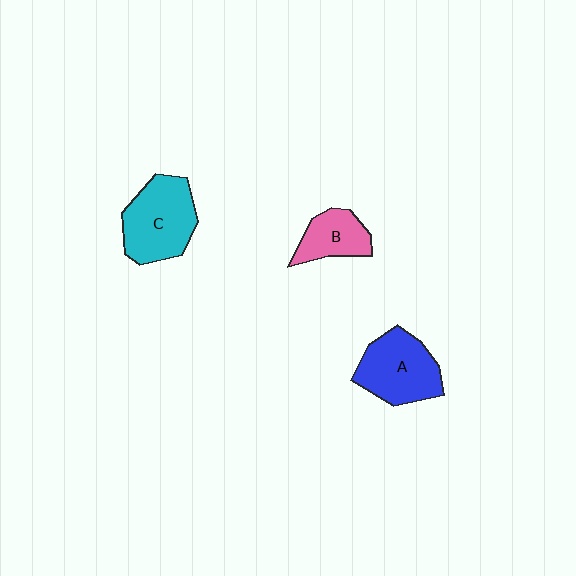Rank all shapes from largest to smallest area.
From largest to smallest: C (cyan), A (blue), B (pink).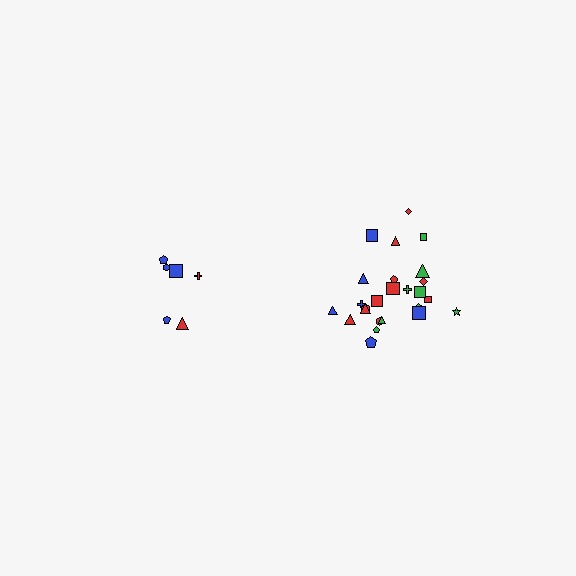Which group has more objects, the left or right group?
The right group.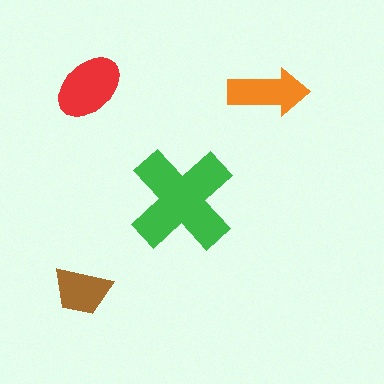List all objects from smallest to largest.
The brown trapezoid, the orange arrow, the red ellipse, the green cross.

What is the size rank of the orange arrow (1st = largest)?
3rd.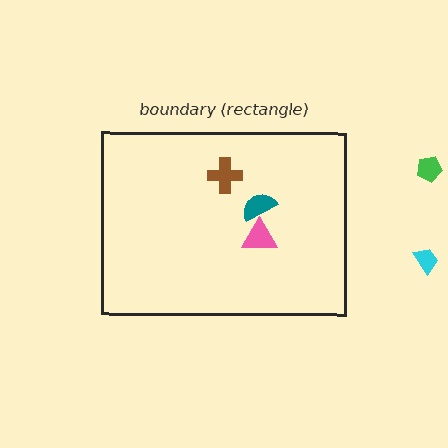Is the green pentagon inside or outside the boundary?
Outside.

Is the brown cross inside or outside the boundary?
Inside.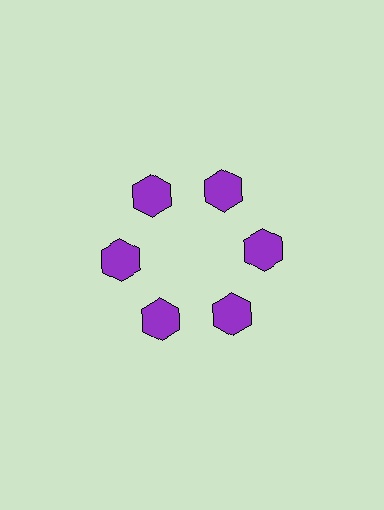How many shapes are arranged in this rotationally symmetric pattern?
There are 6 shapes, arranged in 6 groups of 1.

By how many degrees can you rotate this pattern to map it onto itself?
The pattern maps onto itself every 60 degrees of rotation.